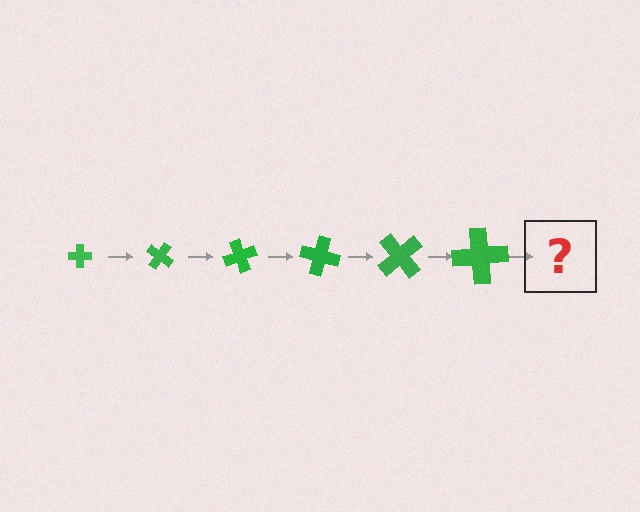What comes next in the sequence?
The next element should be a cross, larger than the previous one and rotated 210 degrees from the start.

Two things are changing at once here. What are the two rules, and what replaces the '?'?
The two rules are that the cross grows larger each step and it rotates 35 degrees each step. The '?' should be a cross, larger than the previous one and rotated 210 degrees from the start.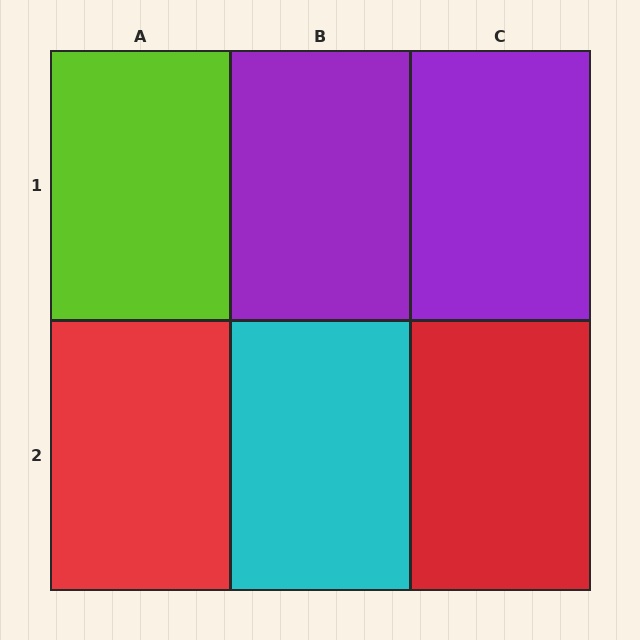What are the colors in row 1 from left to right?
Lime, purple, purple.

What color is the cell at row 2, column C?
Red.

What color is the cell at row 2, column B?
Cyan.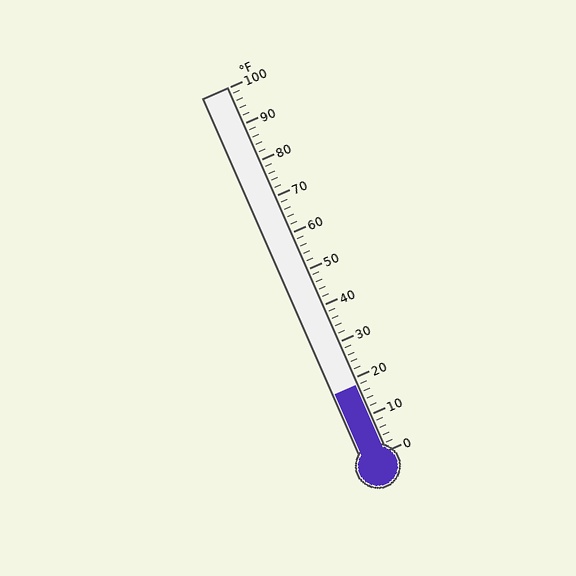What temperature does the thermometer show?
The thermometer shows approximately 18°F.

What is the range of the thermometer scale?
The thermometer scale ranges from 0°F to 100°F.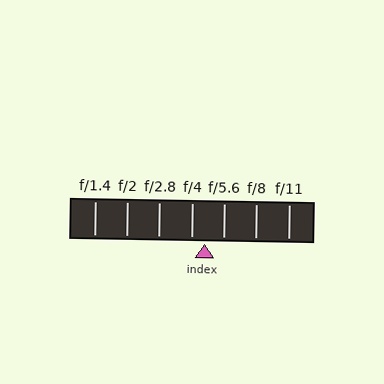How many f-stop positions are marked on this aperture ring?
There are 7 f-stop positions marked.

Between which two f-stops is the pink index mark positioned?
The index mark is between f/4 and f/5.6.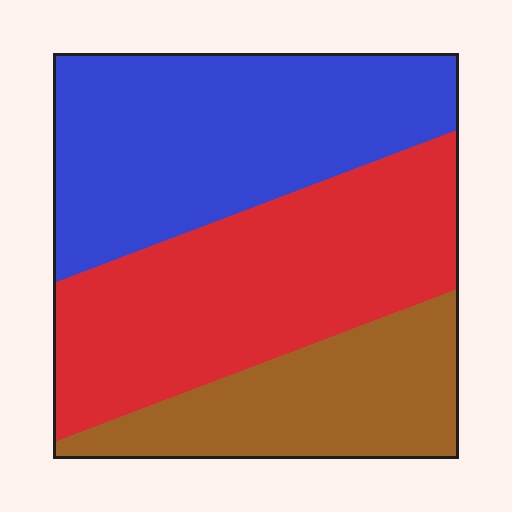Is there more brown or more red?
Red.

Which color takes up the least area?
Brown, at roughly 25%.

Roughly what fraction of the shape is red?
Red takes up about two fifths (2/5) of the shape.